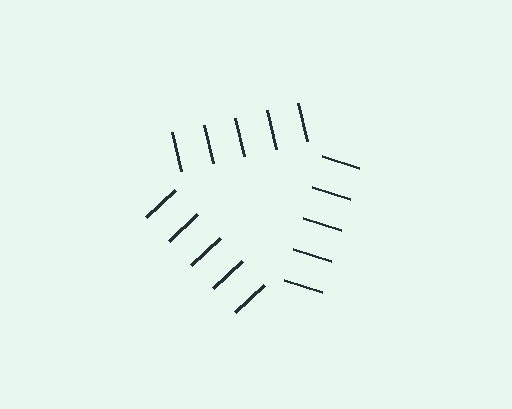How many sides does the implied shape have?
3 sides — the line-ends trace a triangle.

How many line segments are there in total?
15 — 5 along each of the 3 edges.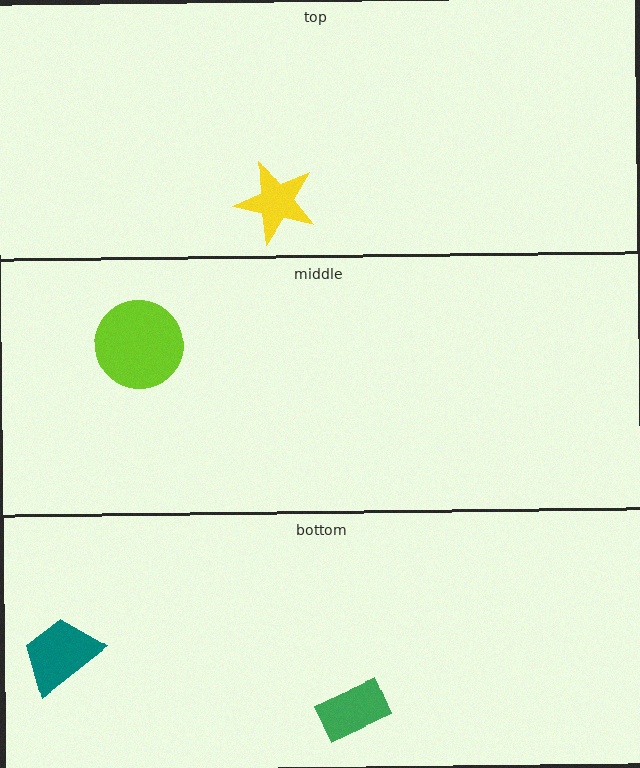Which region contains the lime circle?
The middle region.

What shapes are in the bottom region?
The green rectangle, the teal trapezoid.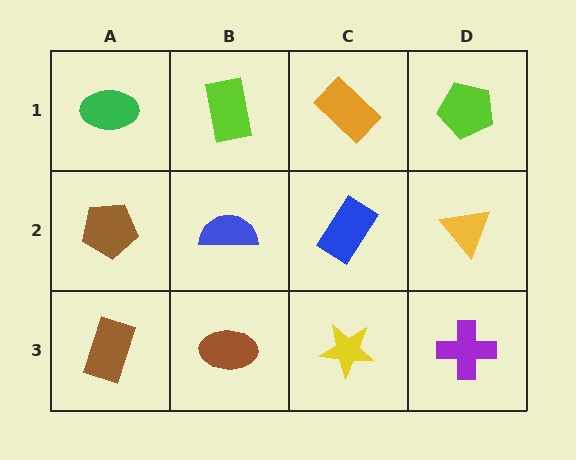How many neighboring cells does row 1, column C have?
3.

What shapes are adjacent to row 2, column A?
A green ellipse (row 1, column A), a brown rectangle (row 3, column A), a blue semicircle (row 2, column B).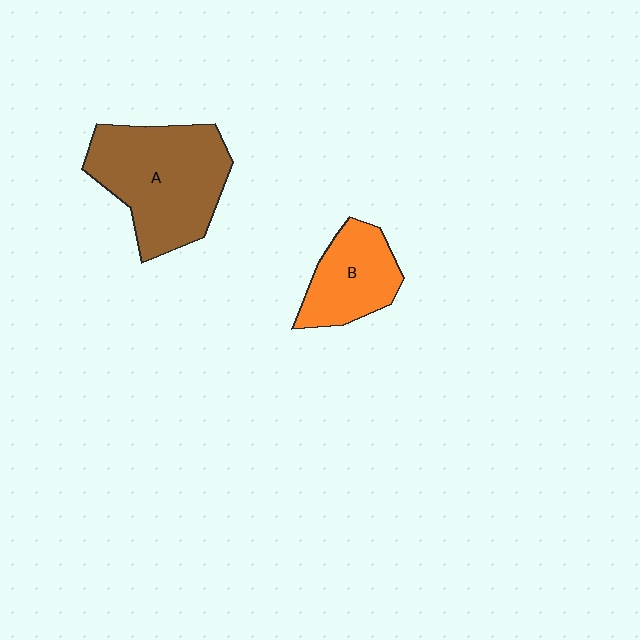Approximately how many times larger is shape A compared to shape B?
Approximately 1.8 times.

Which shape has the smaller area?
Shape B (orange).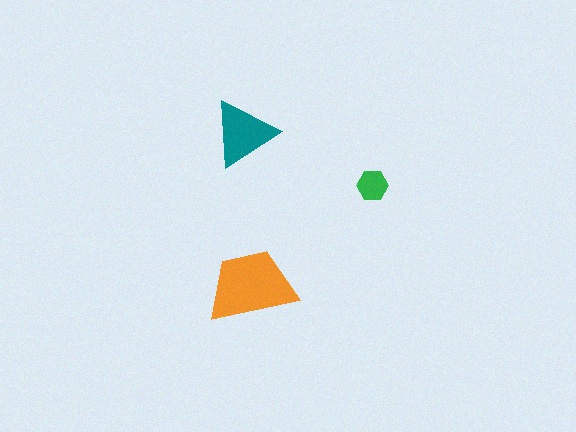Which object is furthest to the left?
The teal triangle is leftmost.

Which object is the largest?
The orange trapezoid.